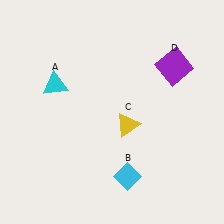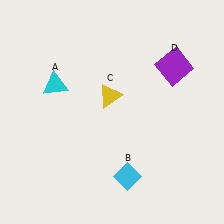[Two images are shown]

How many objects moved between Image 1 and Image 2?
1 object moved between the two images.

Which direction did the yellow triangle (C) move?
The yellow triangle (C) moved up.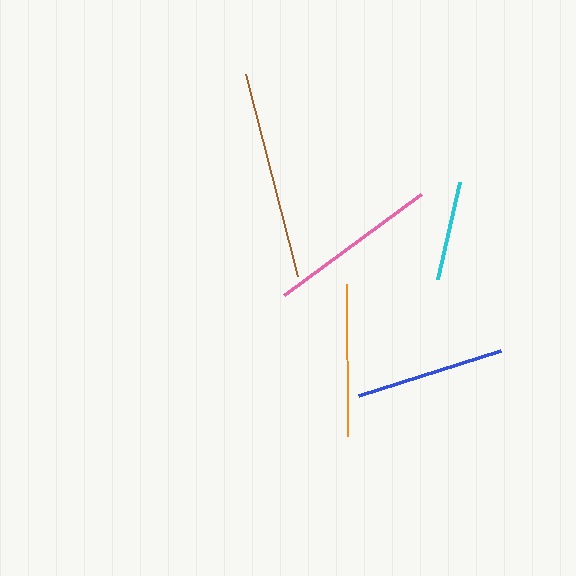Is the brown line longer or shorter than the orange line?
The brown line is longer than the orange line.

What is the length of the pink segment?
The pink segment is approximately 170 pixels long.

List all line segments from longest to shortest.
From longest to shortest: brown, pink, orange, blue, cyan.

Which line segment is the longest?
The brown line is the longest at approximately 209 pixels.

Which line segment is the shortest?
The cyan line is the shortest at approximately 99 pixels.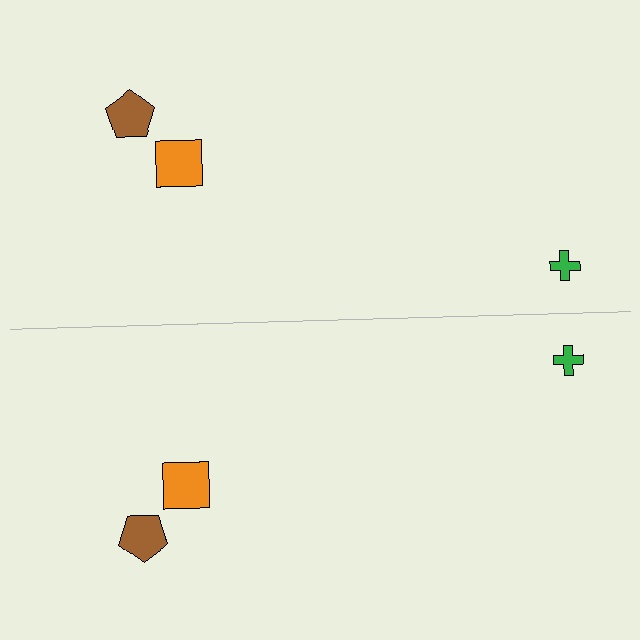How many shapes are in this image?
There are 6 shapes in this image.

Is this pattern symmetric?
Yes, this pattern has bilateral (reflection) symmetry.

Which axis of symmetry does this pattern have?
The pattern has a horizontal axis of symmetry running through the center of the image.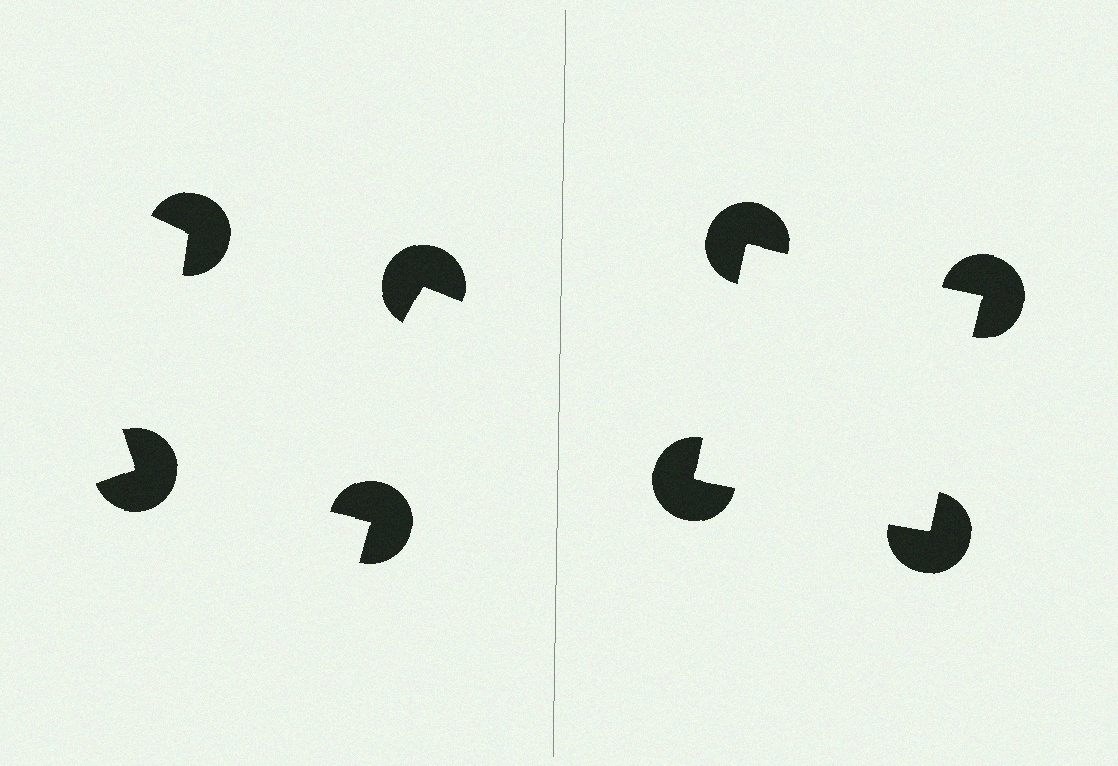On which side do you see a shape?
An illusory square appears on the right side. On the left side the wedge cuts are rotated, so no coherent shape forms.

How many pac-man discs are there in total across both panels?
8 — 4 on each side.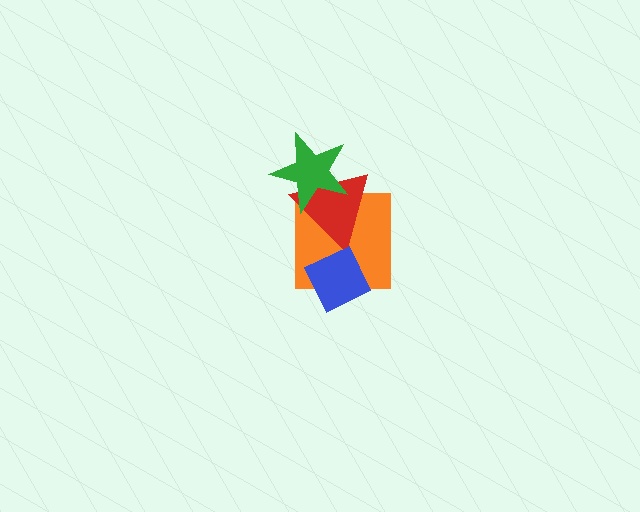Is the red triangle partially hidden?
Yes, it is partially covered by another shape.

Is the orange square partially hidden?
Yes, it is partially covered by another shape.